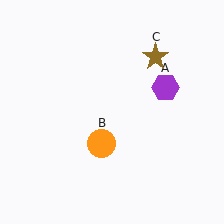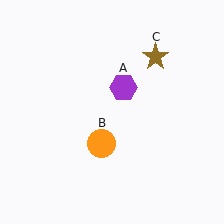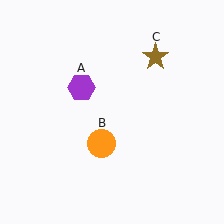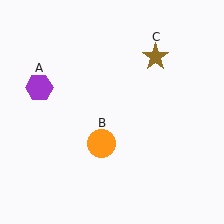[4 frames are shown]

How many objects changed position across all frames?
1 object changed position: purple hexagon (object A).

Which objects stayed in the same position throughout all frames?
Orange circle (object B) and brown star (object C) remained stationary.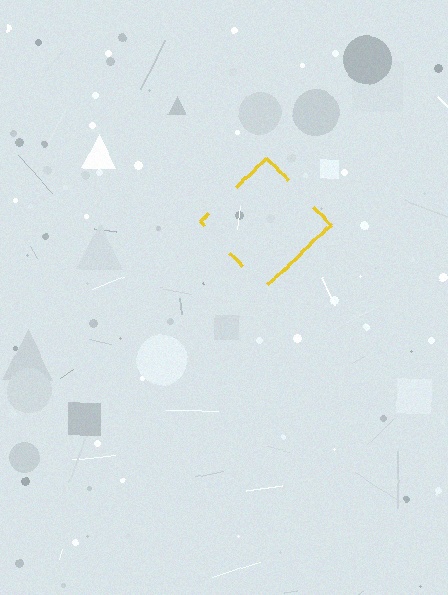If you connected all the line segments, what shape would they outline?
They would outline a diamond.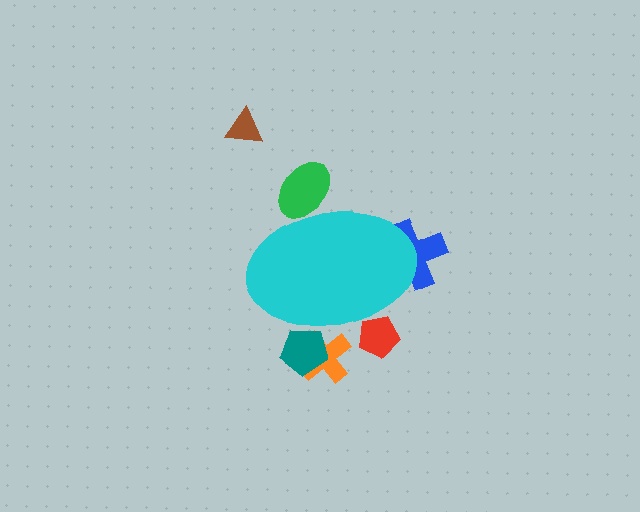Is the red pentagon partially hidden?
Yes, the red pentagon is partially hidden behind the cyan ellipse.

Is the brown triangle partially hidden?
No, the brown triangle is fully visible.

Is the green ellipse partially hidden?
Yes, the green ellipse is partially hidden behind the cyan ellipse.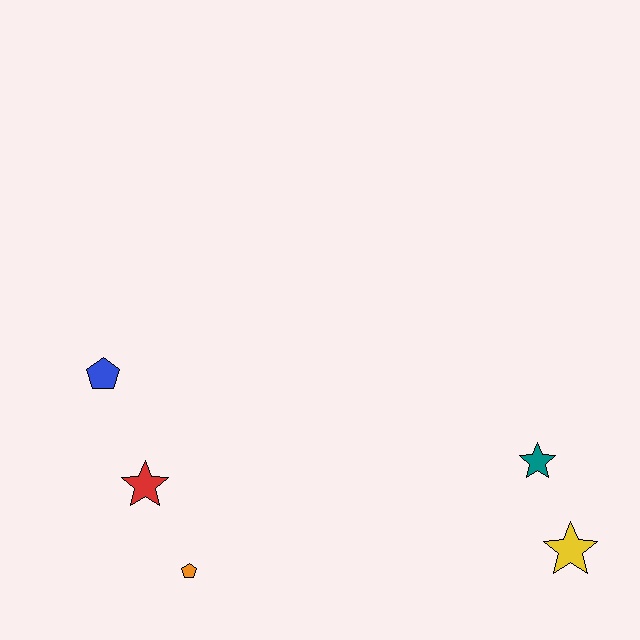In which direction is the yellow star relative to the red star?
The yellow star is to the right of the red star.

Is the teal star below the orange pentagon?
No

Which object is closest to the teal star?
The yellow star is closest to the teal star.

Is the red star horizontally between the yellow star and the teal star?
No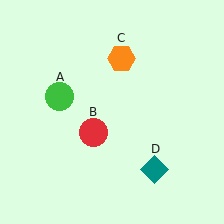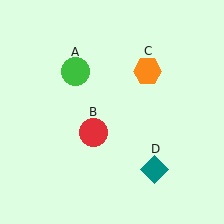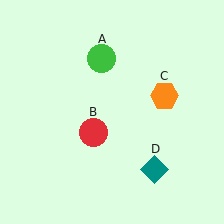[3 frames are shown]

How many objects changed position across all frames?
2 objects changed position: green circle (object A), orange hexagon (object C).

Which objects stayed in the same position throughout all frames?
Red circle (object B) and teal diamond (object D) remained stationary.